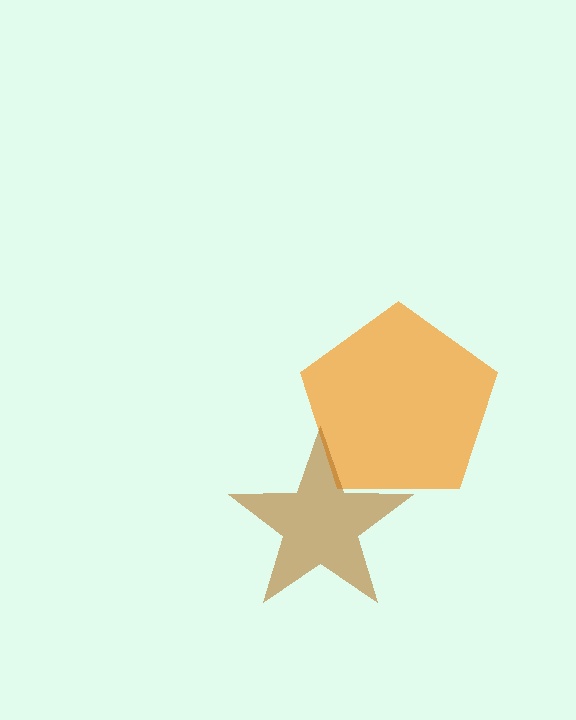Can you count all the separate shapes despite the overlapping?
Yes, there are 2 separate shapes.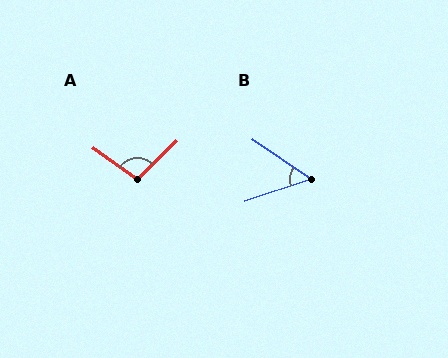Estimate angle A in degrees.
Approximately 101 degrees.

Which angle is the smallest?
B, at approximately 52 degrees.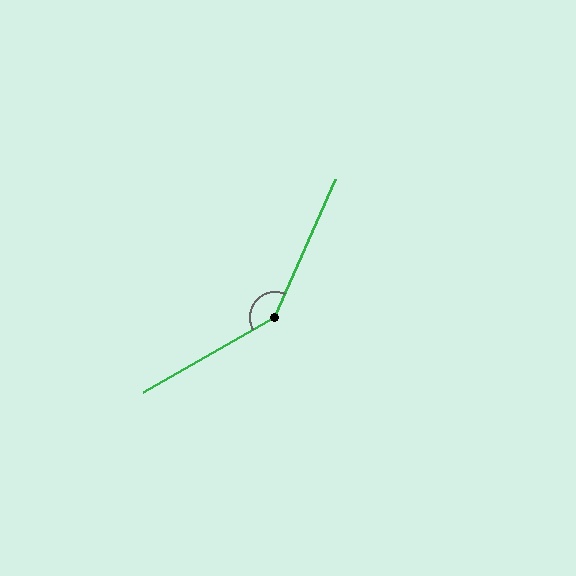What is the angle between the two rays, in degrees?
Approximately 143 degrees.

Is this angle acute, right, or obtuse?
It is obtuse.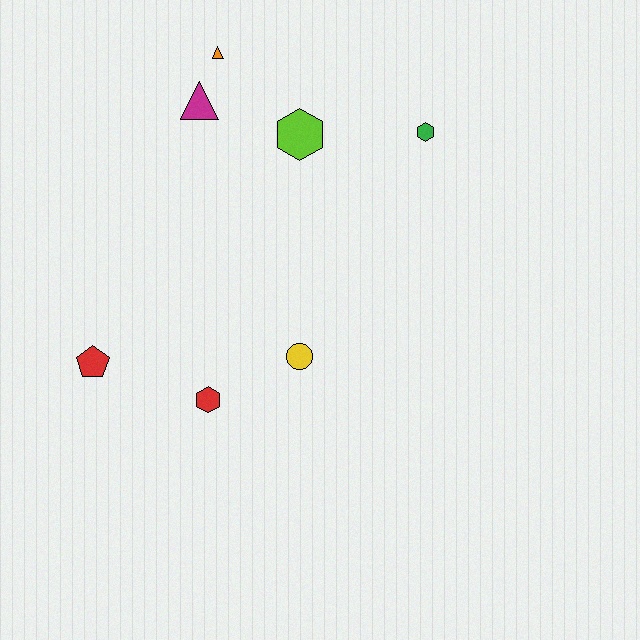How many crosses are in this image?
There are no crosses.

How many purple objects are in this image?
There are no purple objects.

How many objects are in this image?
There are 7 objects.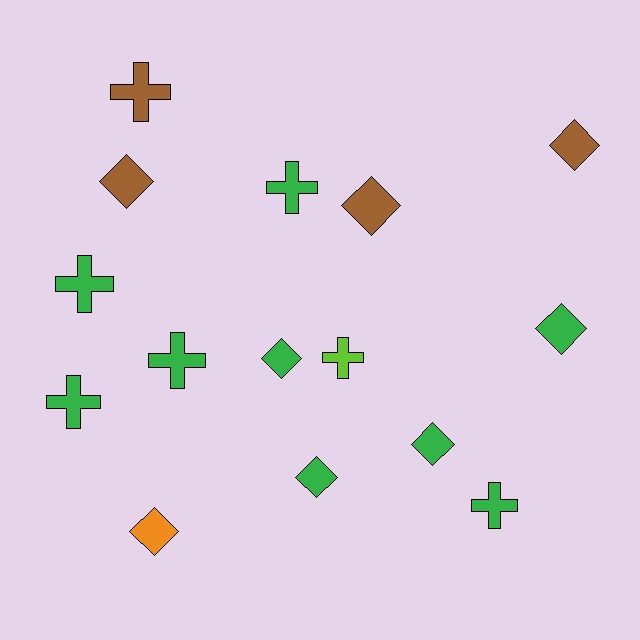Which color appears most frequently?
Green, with 9 objects.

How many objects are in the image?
There are 15 objects.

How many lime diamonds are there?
There are no lime diamonds.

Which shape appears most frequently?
Diamond, with 8 objects.